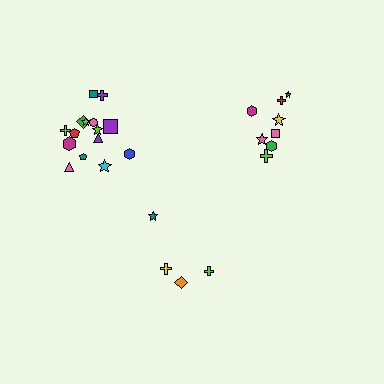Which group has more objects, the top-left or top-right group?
The top-left group.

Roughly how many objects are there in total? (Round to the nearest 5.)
Roughly 25 objects in total.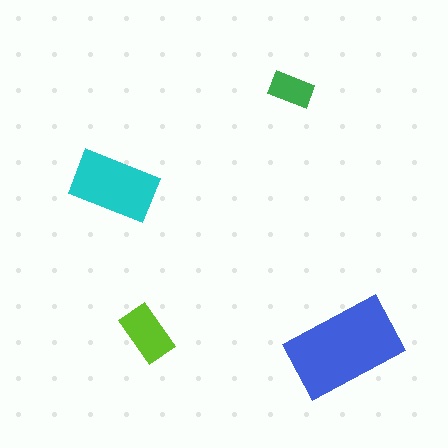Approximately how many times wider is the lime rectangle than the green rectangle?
About 1.5 times wider.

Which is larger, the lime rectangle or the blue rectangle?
The blue one.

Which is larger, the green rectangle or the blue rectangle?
The blue one.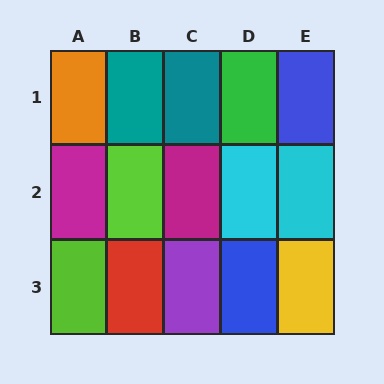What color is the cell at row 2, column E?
Cyan.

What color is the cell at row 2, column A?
Magenta.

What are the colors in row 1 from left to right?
Orange, teal, teal, green, blue.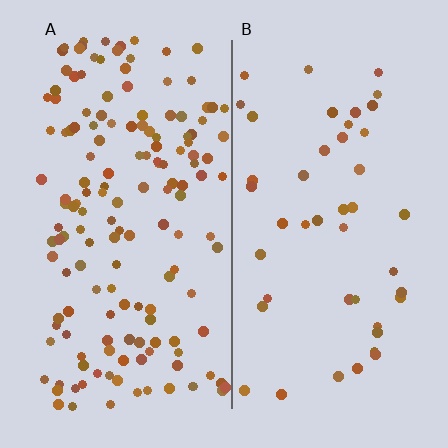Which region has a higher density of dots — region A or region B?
A (the left).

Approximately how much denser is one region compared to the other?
Approximately 3.4× — region A over region B.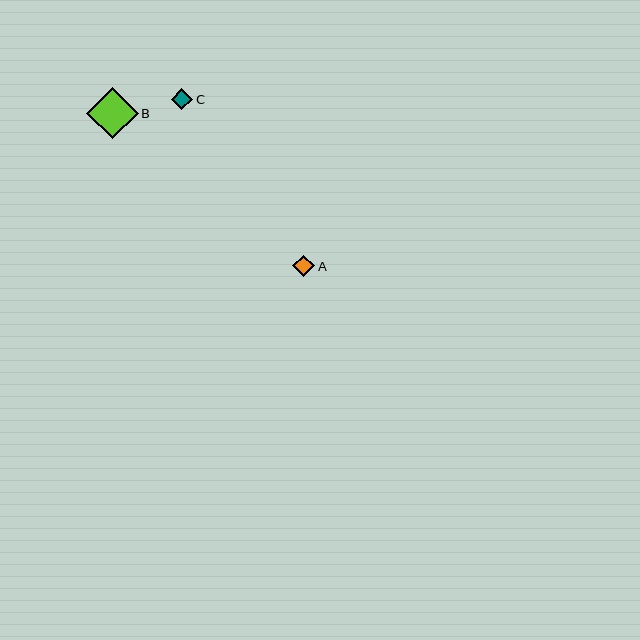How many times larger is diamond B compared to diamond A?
Diamond B is approximately 2.4 times the size of diamond A.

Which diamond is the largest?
Diamond B is the largest with a size of approximately 51 pixels.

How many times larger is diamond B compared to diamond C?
Diamond B is approximately 2.4 times the size of diamond C.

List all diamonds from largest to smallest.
From largest to smallest: B, A, C.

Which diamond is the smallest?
Diamond C is the smallest with a size of approximately 22 pixels.